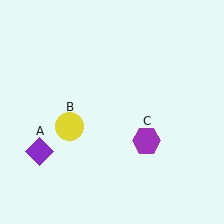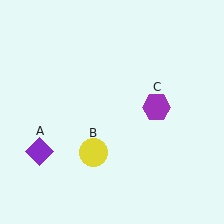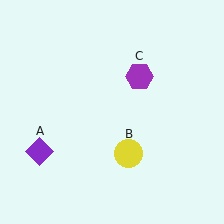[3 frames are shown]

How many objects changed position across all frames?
2 objects changed position: yellow circle (object B), purple hexagon (object C).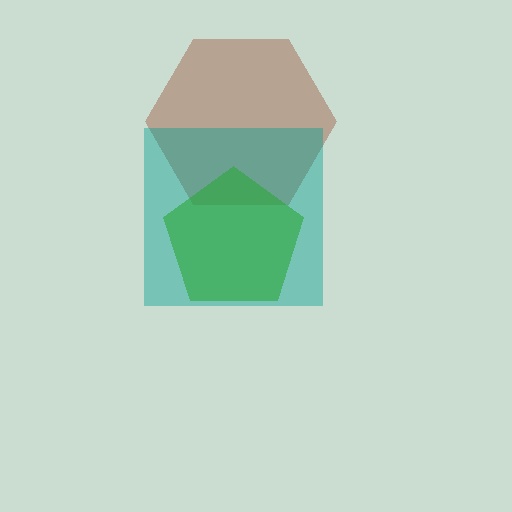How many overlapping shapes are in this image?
There are 3 overlapping shapes in the image.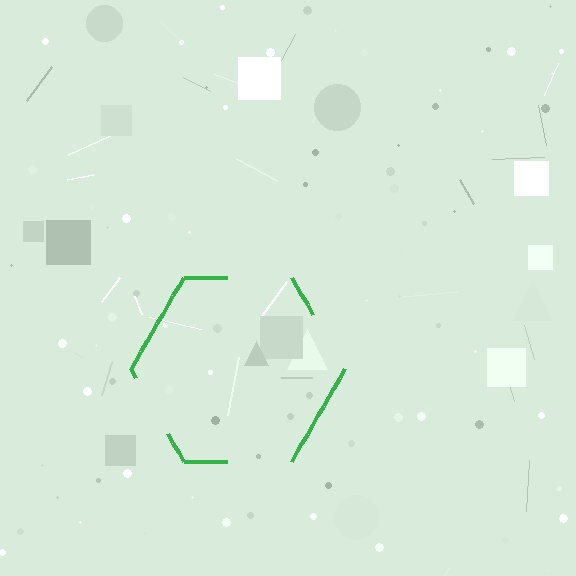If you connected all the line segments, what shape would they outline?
They would outline a hexagon.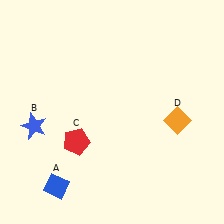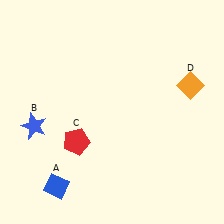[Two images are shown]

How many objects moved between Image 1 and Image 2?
1 object moved between the two images.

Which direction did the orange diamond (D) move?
The orange diamond (D) moved up.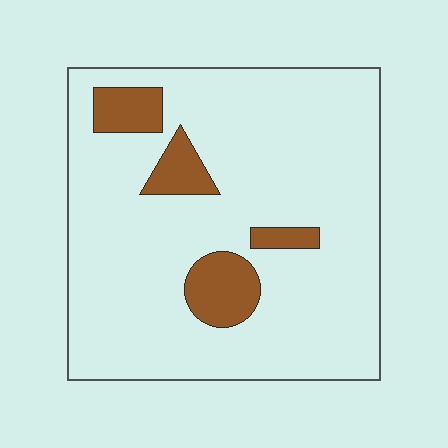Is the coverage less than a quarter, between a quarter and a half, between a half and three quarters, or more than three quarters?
Less than a quarter.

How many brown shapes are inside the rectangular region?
4.